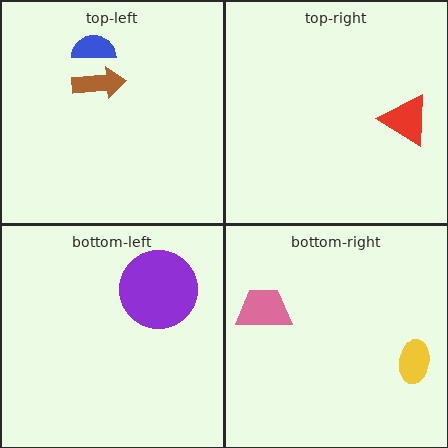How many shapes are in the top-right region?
1.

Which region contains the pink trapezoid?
The bottom-right region.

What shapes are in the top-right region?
The red triangle.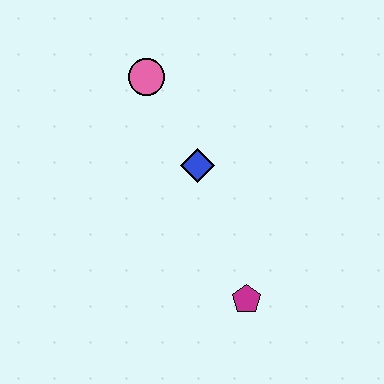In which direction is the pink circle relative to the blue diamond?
The pink circle is above the blue diamond.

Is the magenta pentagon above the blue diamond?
No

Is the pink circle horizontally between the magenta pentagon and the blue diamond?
No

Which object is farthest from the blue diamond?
The magenta pentagon is farthest from the blue diamond.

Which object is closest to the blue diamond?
The pink circle is closest to the blue diamond.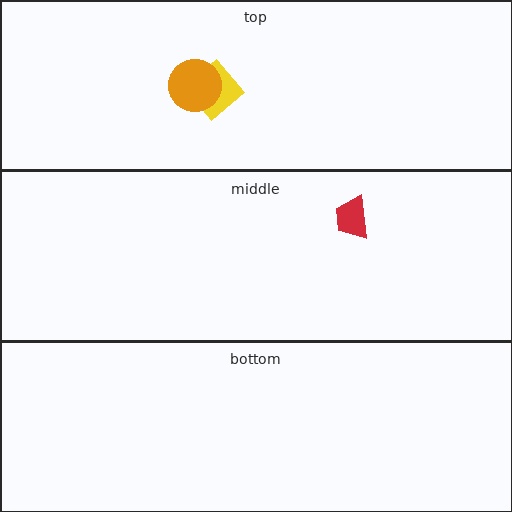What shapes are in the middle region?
The red trapezoid.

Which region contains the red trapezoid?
The middle region.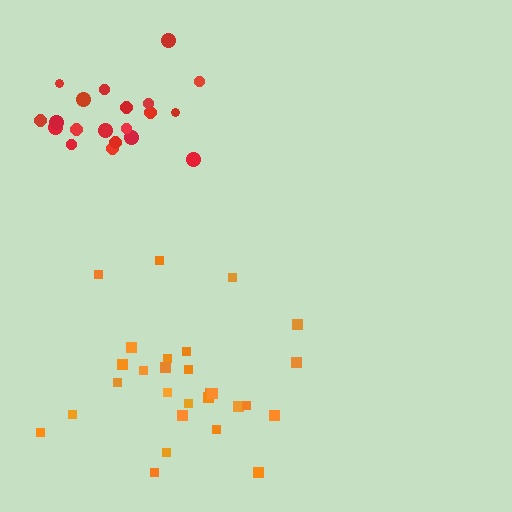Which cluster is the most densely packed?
Red.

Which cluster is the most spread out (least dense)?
Orange.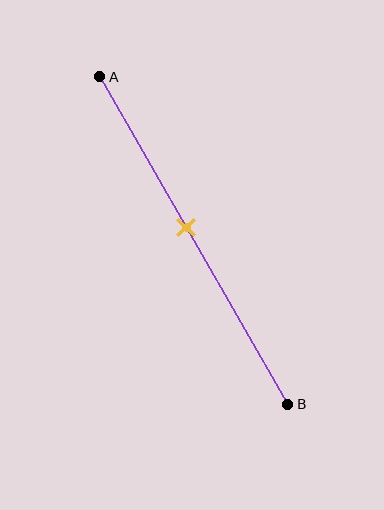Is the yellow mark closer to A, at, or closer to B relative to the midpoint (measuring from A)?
The yellow mark is closer to point A than the midpoint of segment AB.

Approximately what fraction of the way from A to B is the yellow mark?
The yellow mark is approximately 45% of the way from A to B.